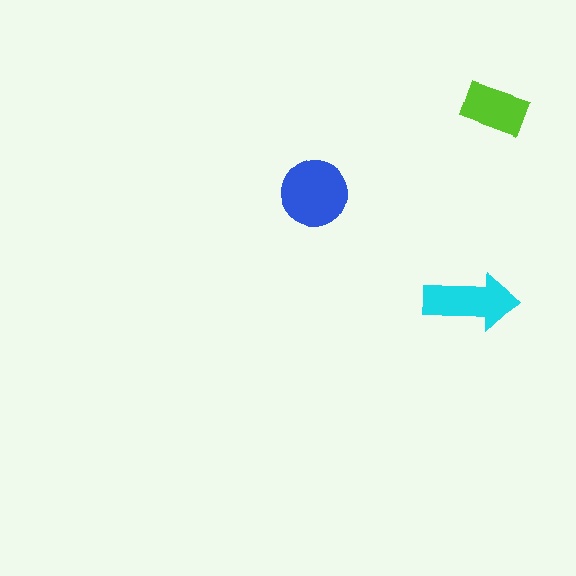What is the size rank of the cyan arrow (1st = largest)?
2nd.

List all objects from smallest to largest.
The lime rectangle, the cyan arrow, the blue circle.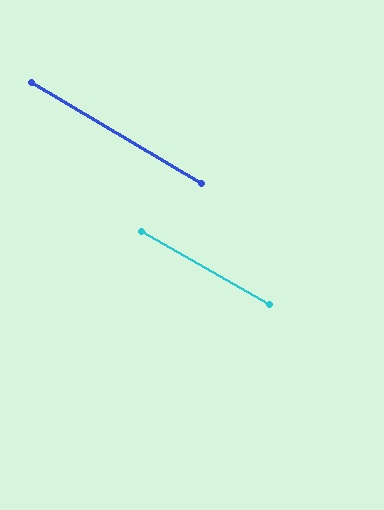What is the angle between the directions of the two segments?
Approximately 1 degree.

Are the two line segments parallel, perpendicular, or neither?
Parallel — their directions differ by only 0.9°.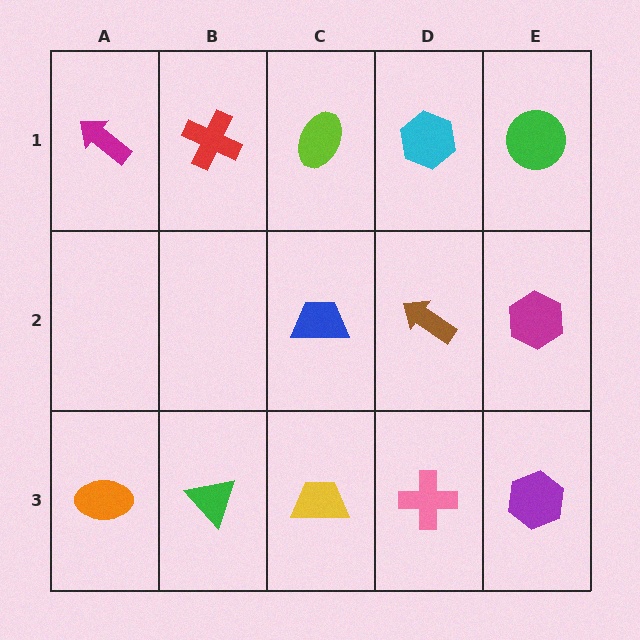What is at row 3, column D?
A pink cross.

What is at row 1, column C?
A lime ellipse.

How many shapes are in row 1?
5 shapes.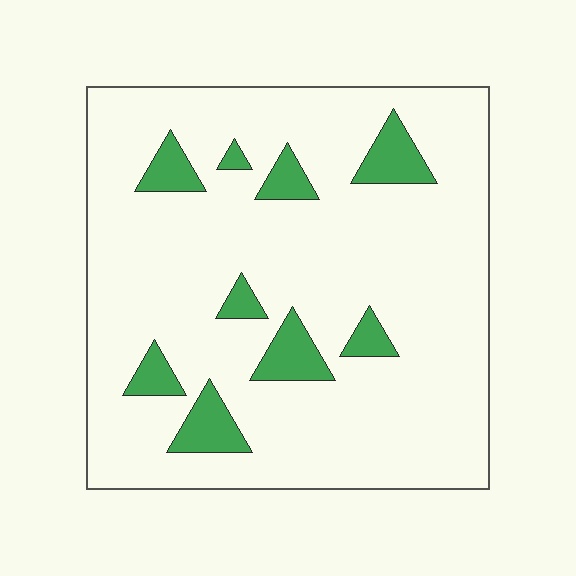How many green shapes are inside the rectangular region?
9.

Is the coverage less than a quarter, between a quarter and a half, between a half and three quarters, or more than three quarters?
Less than a quarter.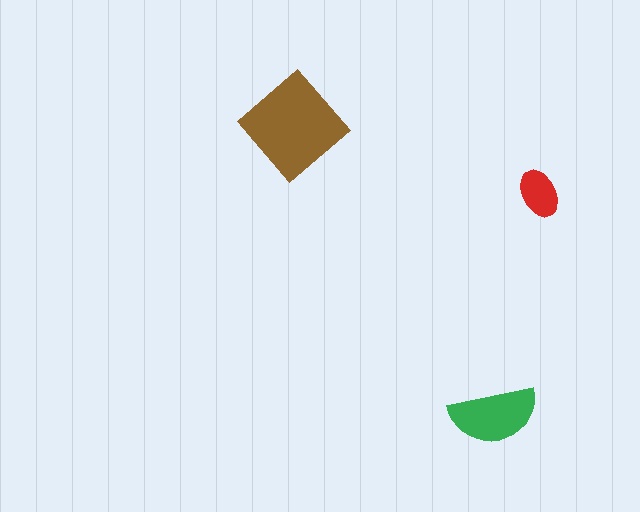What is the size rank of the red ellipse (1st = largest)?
3rd.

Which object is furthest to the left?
The brown diamond is leftmost.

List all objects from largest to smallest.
The brown diamond, the green semicircle, the red ellipse.